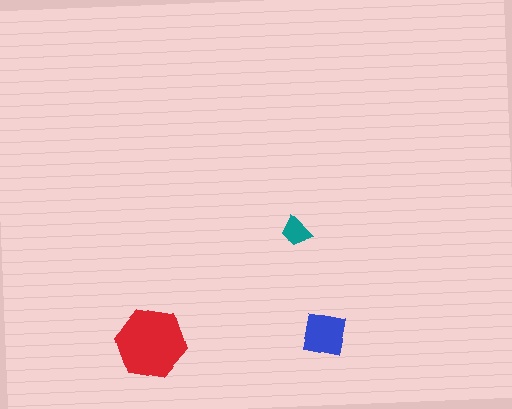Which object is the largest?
The red hexagon.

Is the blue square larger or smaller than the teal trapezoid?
Larger.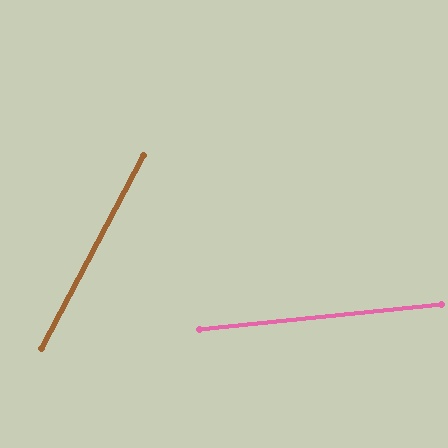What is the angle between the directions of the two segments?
Approximately 56 degrees.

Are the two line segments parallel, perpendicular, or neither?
Neither parallel nor perpendicular — they differ by about 56°.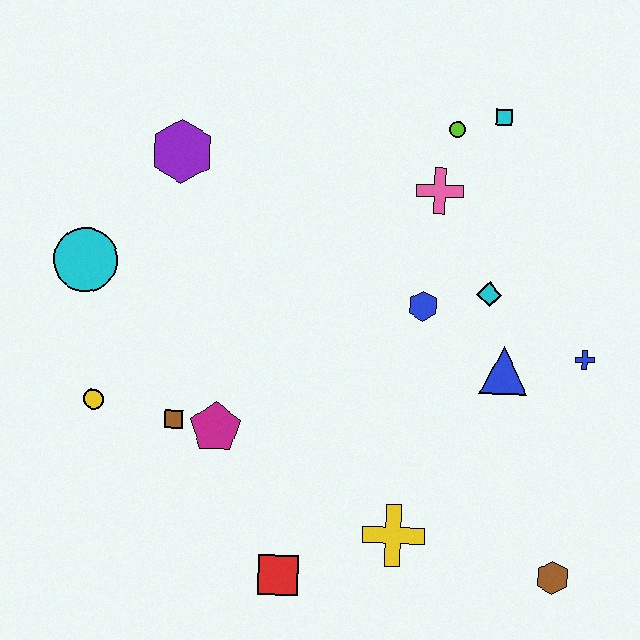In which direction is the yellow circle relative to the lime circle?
The yellow circle is to the left of the lime circle.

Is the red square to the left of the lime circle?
Yes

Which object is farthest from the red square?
The cyan square is farthest from the red square.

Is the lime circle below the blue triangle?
No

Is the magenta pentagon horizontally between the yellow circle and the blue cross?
Yes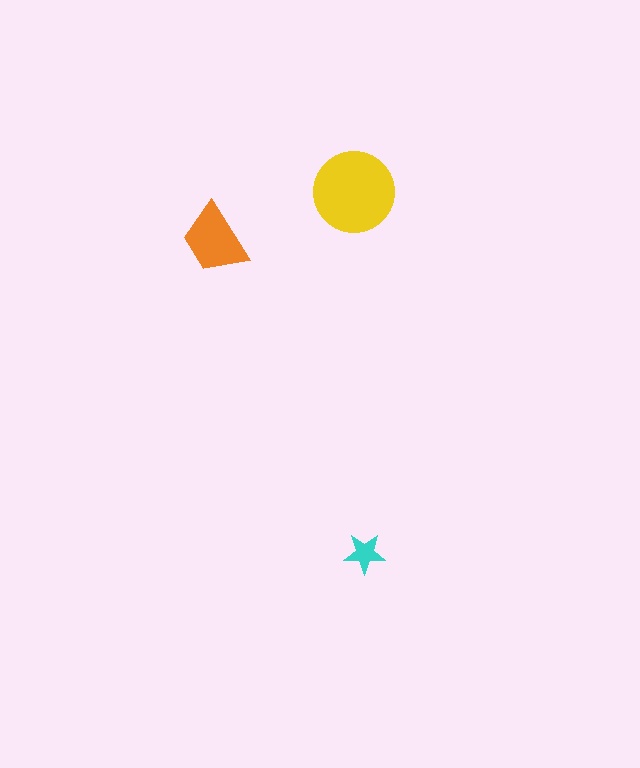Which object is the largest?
The yellow circle.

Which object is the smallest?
The cyan star.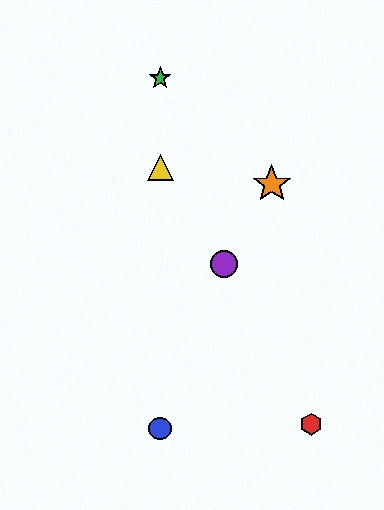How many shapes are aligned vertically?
3 shapes (the blue circle, the green star, the yellow triangle) are aligned vertically.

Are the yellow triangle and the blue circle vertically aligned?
Yes, both are at x≈160.